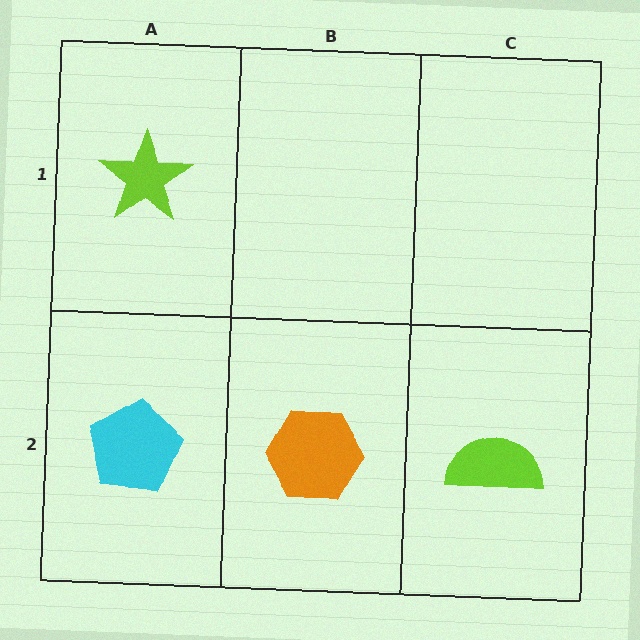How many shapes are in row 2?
3 shapes.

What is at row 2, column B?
An orange hexagon.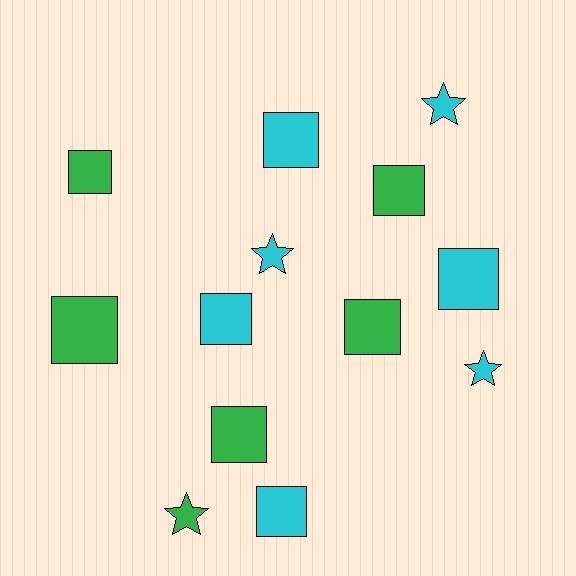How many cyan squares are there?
There are 4 cyan squares.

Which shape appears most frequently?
Square, with 9 objects.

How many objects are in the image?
There are 13 objects.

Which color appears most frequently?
Cyan, with 7 objects.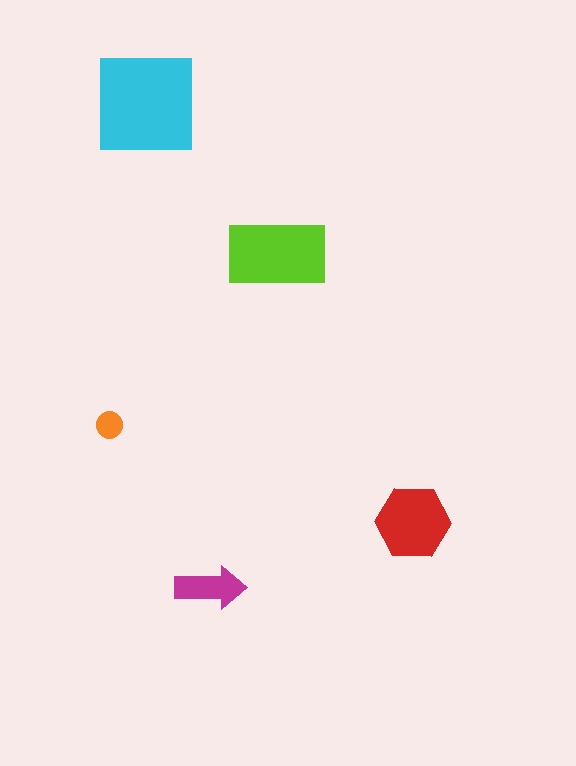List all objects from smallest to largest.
The orange circle, the magenta arrow, the red hexagon, the lime rectangle, the cyan square.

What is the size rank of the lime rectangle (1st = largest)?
2nd.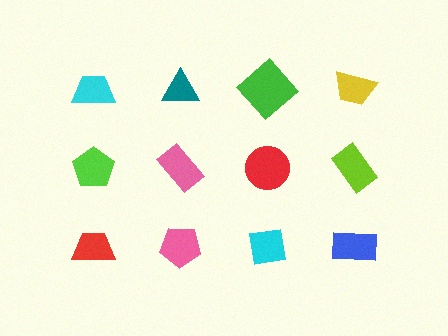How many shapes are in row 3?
4 shapes.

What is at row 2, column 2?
A pink rectangle.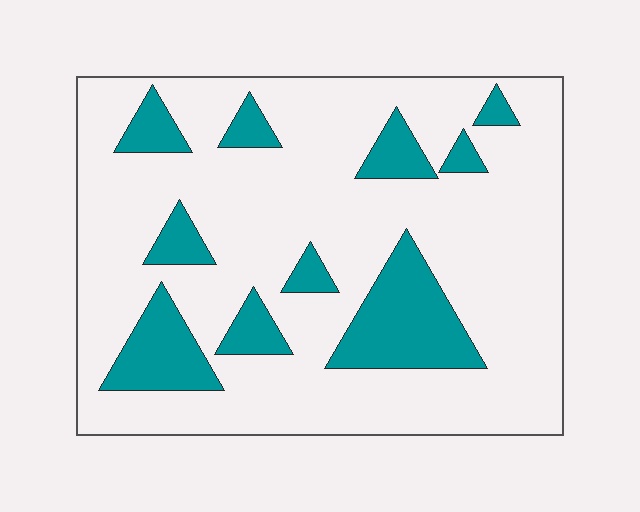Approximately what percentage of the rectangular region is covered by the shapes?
Approximately 20%.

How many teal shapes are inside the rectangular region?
10.